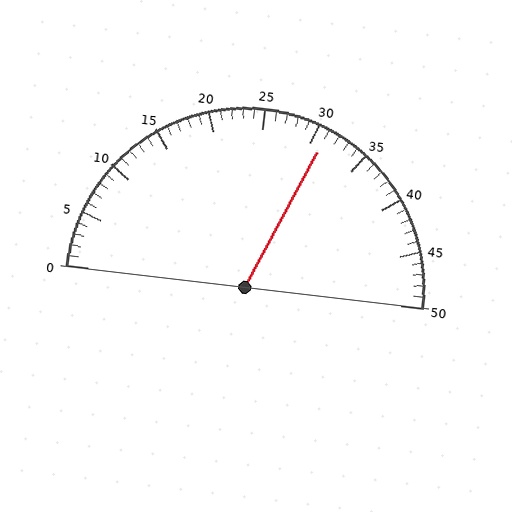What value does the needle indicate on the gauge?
The needle indicates approximately 31.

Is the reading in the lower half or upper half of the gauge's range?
The reading is in the upper half of the range (0 to 50).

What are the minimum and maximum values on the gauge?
The gauge ranges from 0 to 50.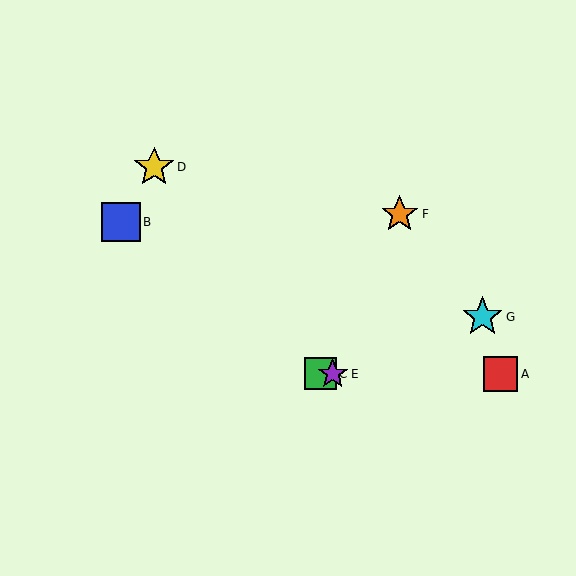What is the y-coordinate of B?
Object B is at y≈222.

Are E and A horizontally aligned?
Yes, both are at y≈374.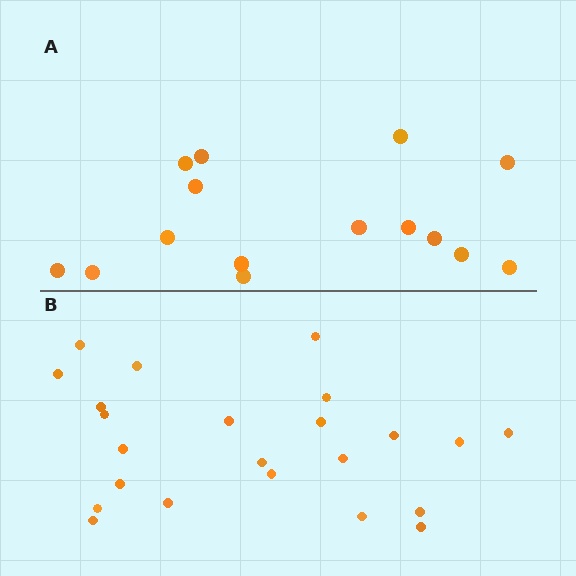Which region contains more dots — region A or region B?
Region B (the bottom region) has more dots.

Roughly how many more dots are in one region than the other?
Region B has roughly 8 or so more dots than region A.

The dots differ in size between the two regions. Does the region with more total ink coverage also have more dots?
No. Region A has more total ink coverage because its dots are larger, but region B actually contains more individual dots. Total area can be misleading — the number of items is what matters here.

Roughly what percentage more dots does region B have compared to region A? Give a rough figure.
About 55% more.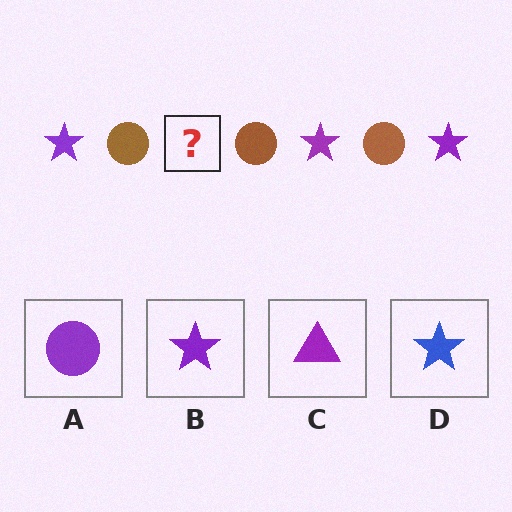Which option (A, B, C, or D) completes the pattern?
B.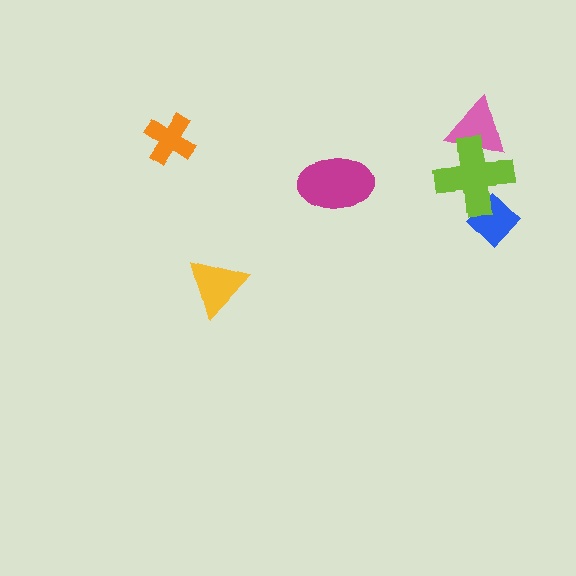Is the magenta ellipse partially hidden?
No, no other shape covers it.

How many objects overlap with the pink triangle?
1 object overlaps with the pink triangle.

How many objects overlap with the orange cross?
0 objects overlap with the orange cross.